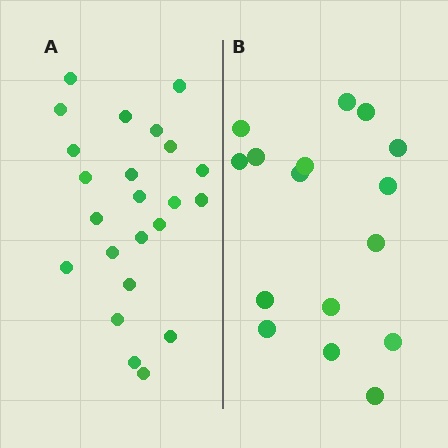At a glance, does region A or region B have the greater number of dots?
Region A (the left region) has more dots.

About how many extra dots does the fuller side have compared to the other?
Region A has roughly 8 or so more dots than region B.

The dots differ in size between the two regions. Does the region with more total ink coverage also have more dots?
No. Region B has more total ink coverage because its dots are larger, but region A actually contains more individual dots. Total area can be misleading — the number of items is what matters here.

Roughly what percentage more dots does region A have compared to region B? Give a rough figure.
About 45% more.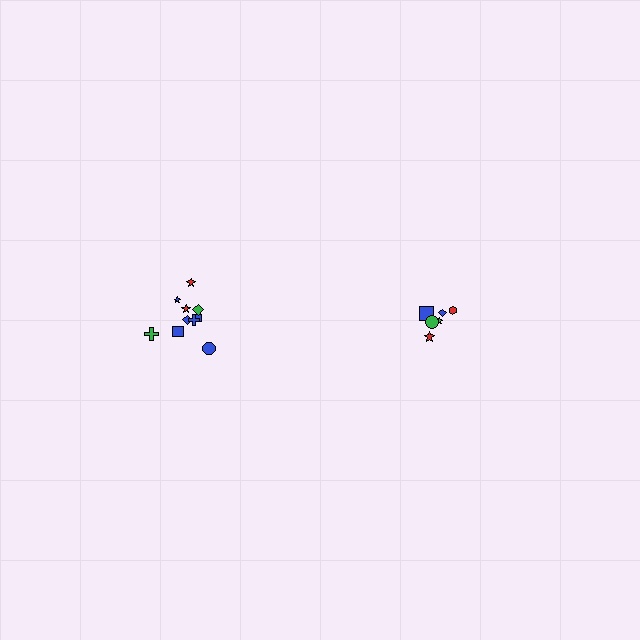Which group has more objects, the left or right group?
The left group.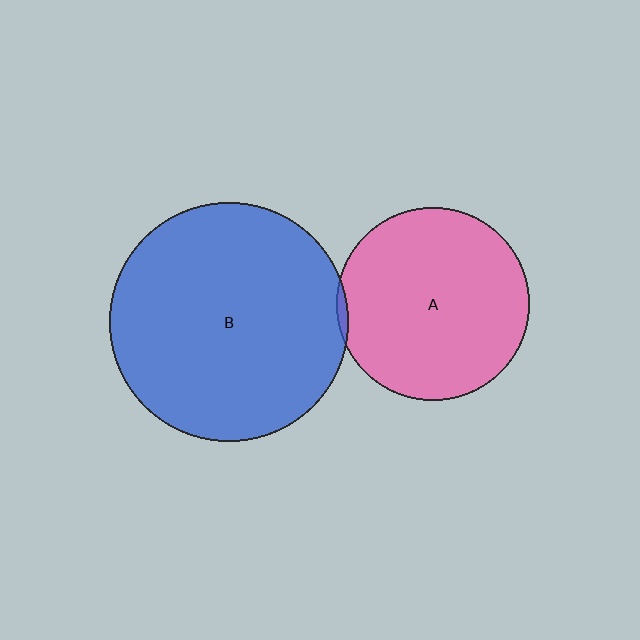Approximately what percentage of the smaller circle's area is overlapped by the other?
Approximately 5%.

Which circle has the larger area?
Circle B (blue).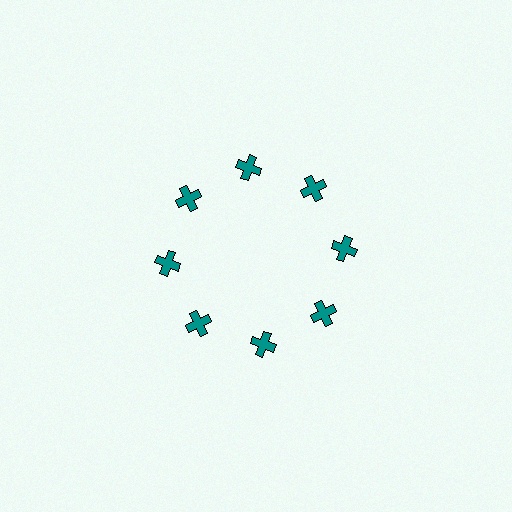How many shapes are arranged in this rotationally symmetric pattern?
There are 8 shapes, arranged in 8 groups of 1.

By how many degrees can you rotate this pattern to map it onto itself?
The pattern maps onto itself every 45 degrees of rotation.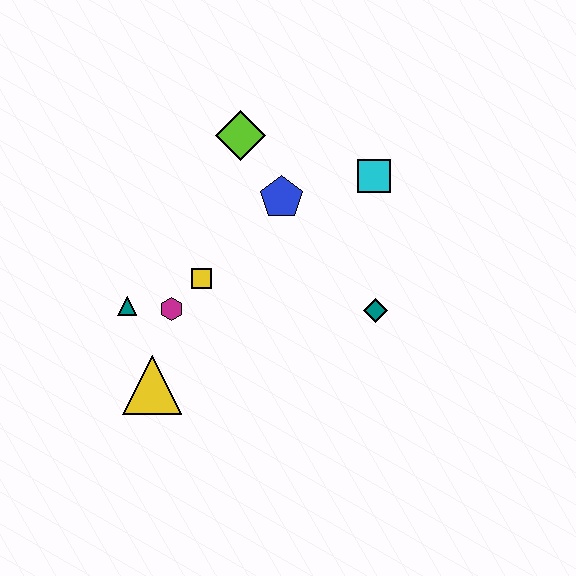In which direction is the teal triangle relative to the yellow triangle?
The teal triangle is above the yellow triangle.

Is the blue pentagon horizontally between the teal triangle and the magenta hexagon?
No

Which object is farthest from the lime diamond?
The yellow triangle is farthest from the lime diamond.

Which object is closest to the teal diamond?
The cyan square is closest to the teal diamond.